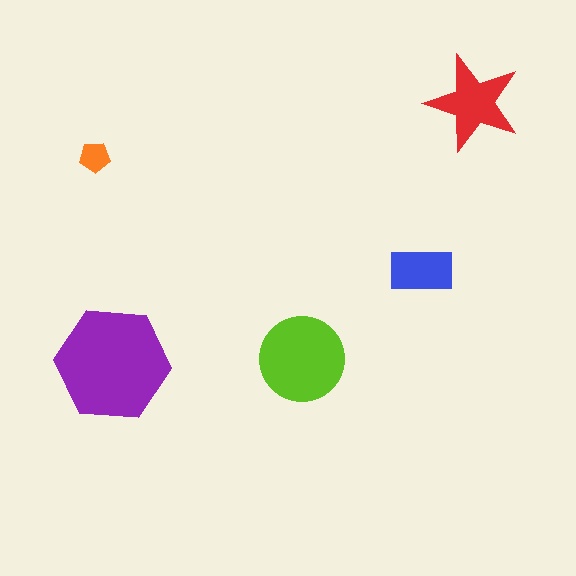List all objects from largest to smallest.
The purple hexagon, the lime circle, the red star, the blue rectangle, the orange pentagon.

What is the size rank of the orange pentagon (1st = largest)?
5th.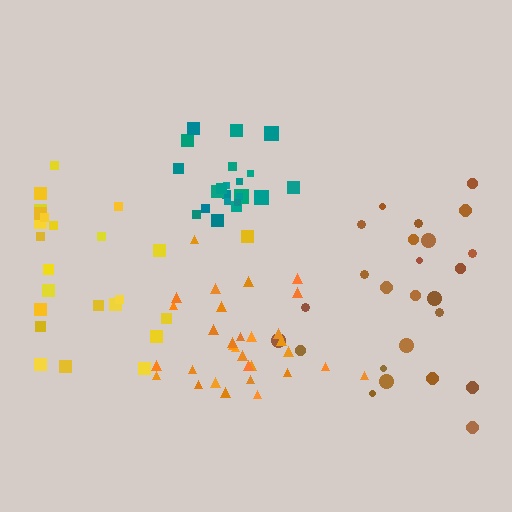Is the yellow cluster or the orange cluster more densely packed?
Orange.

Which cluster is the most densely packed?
Teal.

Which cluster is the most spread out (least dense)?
Yellow.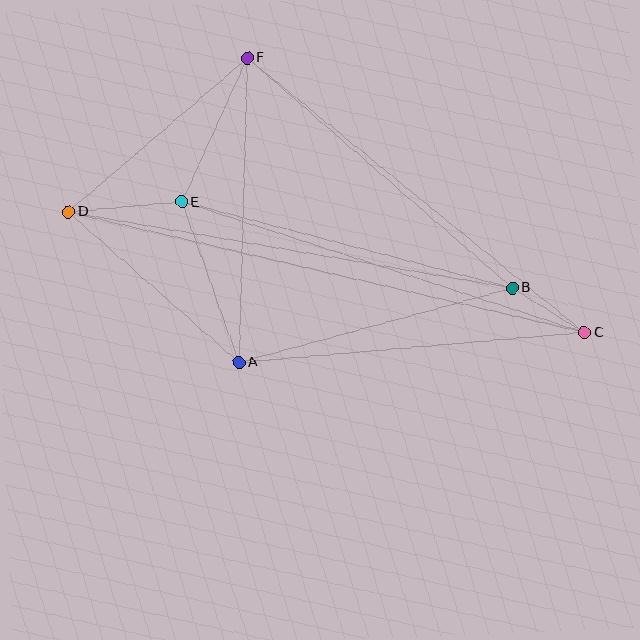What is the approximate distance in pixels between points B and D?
The distance between B and D is approximately 450 pixels.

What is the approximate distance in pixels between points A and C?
The distance between A and C is approximately 347 pixels.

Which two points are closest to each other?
Points B and C are closest to each other.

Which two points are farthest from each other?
Points C and D are farthest from each other.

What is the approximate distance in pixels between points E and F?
The distance between E and F is approximately 158 pixels.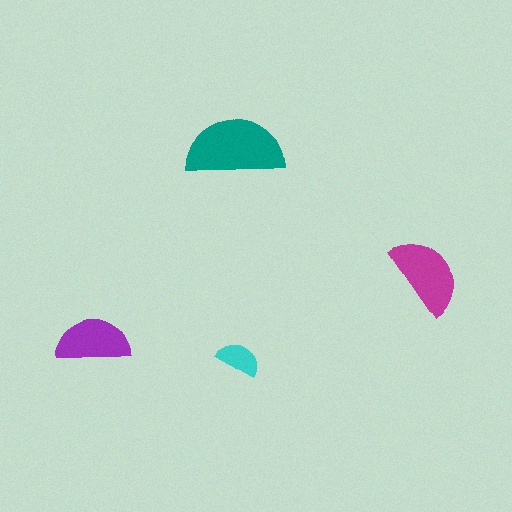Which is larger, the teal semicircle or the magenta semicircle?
The teal one.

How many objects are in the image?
There are 4 objects in the image.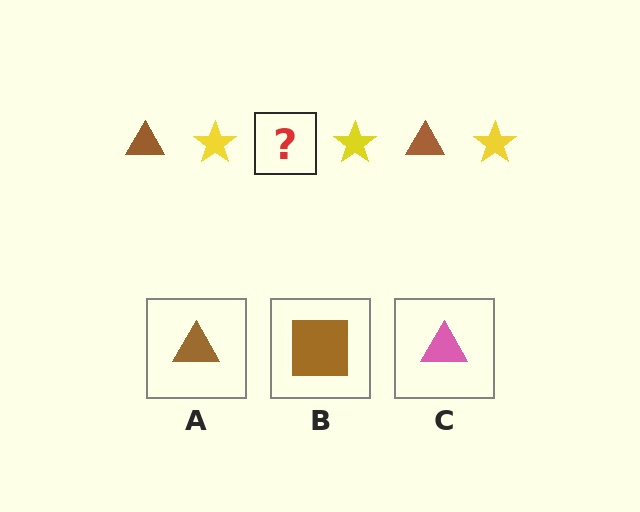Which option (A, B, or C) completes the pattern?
A.